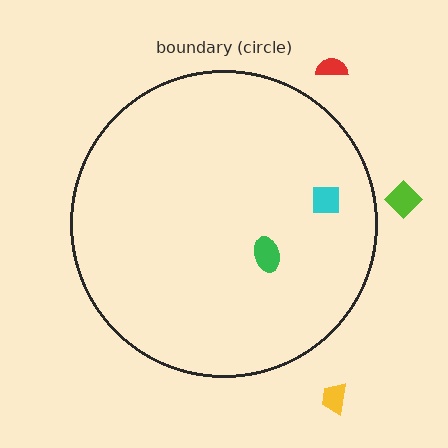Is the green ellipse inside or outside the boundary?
Inside.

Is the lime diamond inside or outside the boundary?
Outside.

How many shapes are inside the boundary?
2 inside, 3 outside.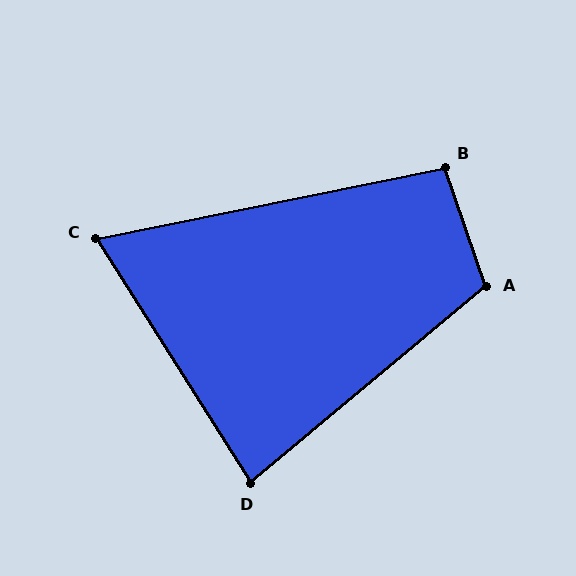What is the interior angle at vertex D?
Approximately 83 degrees (acute).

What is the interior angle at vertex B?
Approximately 97 degrees (obtuse).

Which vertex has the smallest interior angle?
C, at approximately 69 degrees.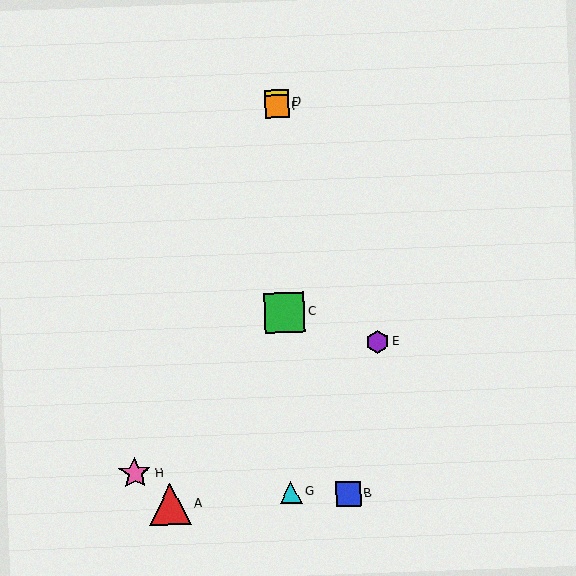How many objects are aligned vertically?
4 objects (C, D, F, G) are aligned vertically.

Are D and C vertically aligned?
Yes, both are at x≈277.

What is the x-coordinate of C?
Object C is at x≈284.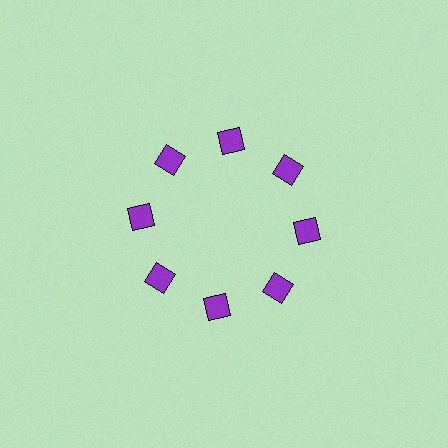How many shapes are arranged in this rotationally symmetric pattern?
There are 8 shapes, arranged in 8 groups of 1.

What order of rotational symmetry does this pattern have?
This pattern has 8-fold rotational symmetry.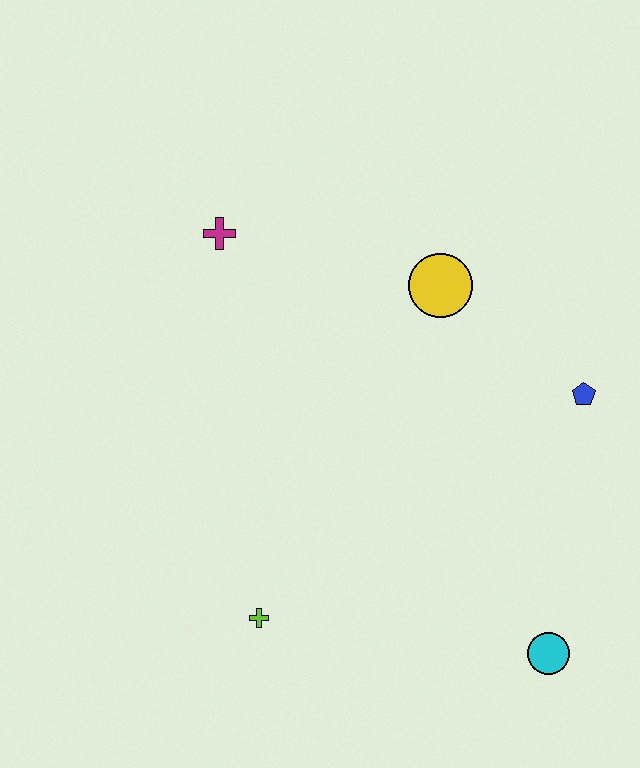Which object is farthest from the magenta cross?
The cyan circle is farthest from the magenta cross.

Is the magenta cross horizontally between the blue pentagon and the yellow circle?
No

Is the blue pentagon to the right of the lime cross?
Yes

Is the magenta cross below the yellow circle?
No